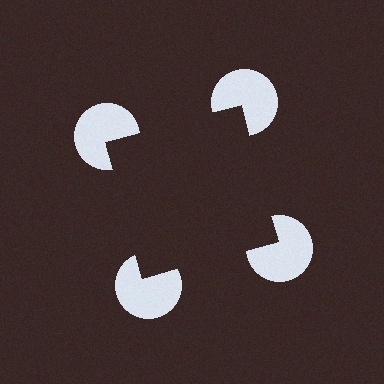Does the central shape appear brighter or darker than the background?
It typically appears slightly darker than the background, even though no actual brightness change is drawn.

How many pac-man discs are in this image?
There are 4 — one at each vertex of the illusory square.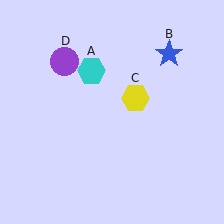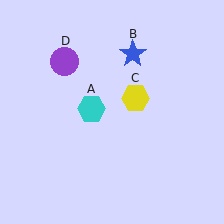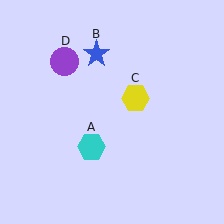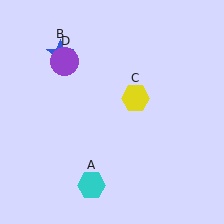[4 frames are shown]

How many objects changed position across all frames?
2 objects changed position: cyan hexagon (object A), blue star (object B).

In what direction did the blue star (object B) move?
The blue star (object B) moved left.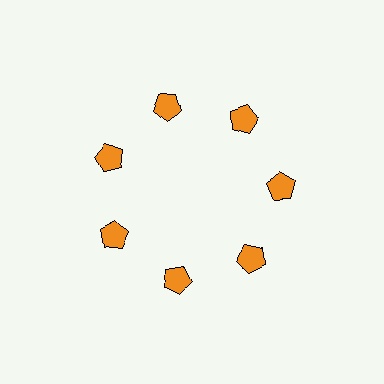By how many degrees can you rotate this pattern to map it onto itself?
The pattern maps onto itself every 51 degrees of rotation.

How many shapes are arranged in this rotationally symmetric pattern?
There are 7 shapes, arranged in 7 groups of 1.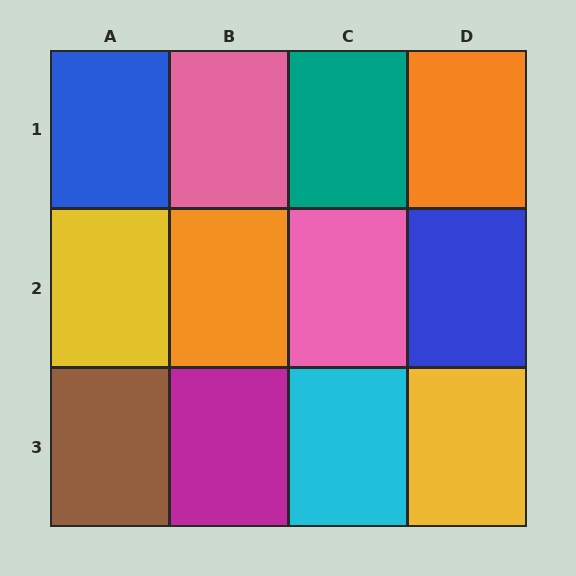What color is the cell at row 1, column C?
Teal.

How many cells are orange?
2 cells are orange.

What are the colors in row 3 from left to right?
Brown, magenta, cyan, yellow.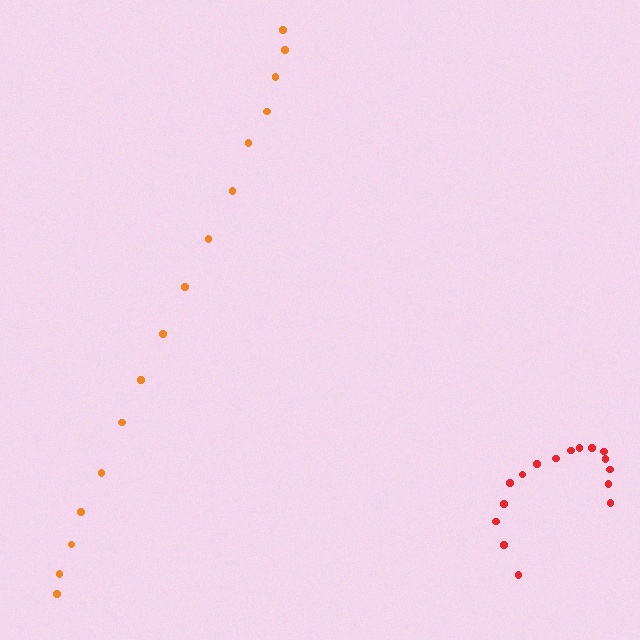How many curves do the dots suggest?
There are 2 distinct paths.